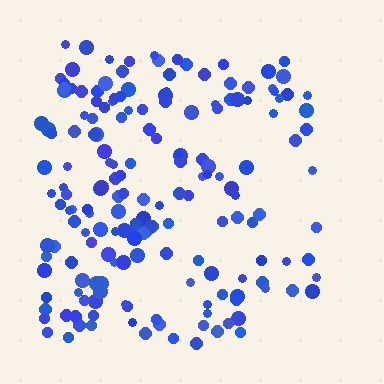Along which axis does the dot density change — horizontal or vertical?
Horizontal.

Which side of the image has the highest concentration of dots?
The left.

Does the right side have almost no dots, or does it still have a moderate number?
Still a moderate number, just noticeably fewer than the left.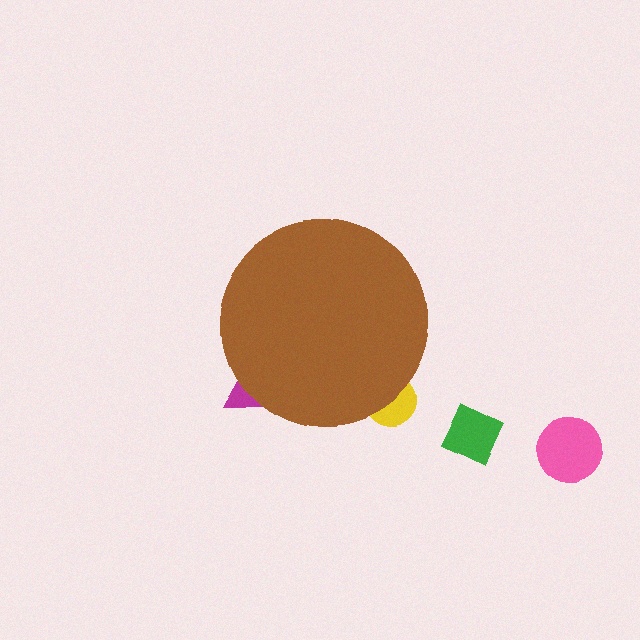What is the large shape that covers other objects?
A brown circle.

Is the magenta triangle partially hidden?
Yes, the magenta triangle is partially hidden behind the brown circle.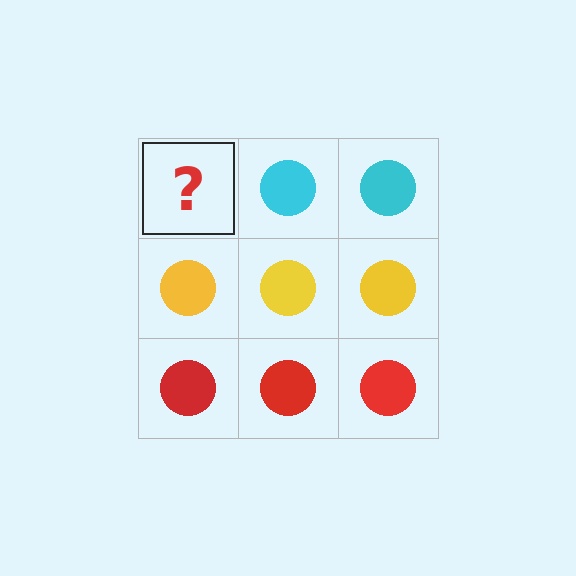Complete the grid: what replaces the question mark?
The question mark should be replaced with a cyan circle.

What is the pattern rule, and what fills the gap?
The rule is that each row has a consistent color. The gap should be filled with a cyan circle.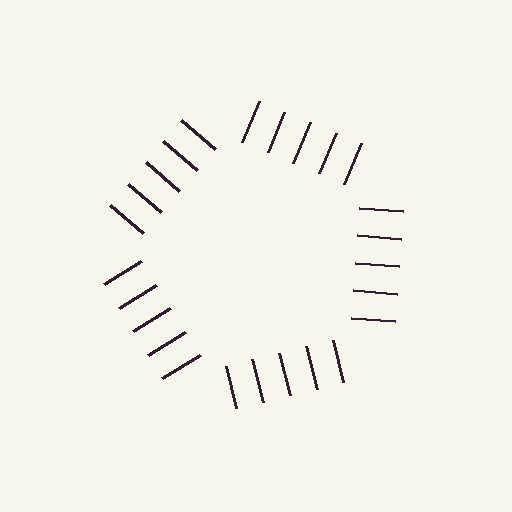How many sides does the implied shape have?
5 sides — the line-ends trace a pentagon.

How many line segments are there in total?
25 — 5 along each of the 5 edges.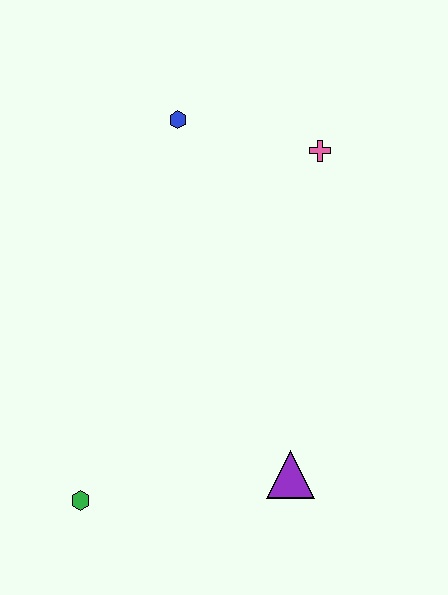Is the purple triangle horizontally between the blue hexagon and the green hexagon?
No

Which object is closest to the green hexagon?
The purple triangle is closest to the green hexagon.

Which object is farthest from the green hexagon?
The pink cross is farthest from the green hexagon.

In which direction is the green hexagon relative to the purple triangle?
The green hexagon is to the left of the purple triangle.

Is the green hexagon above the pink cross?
No